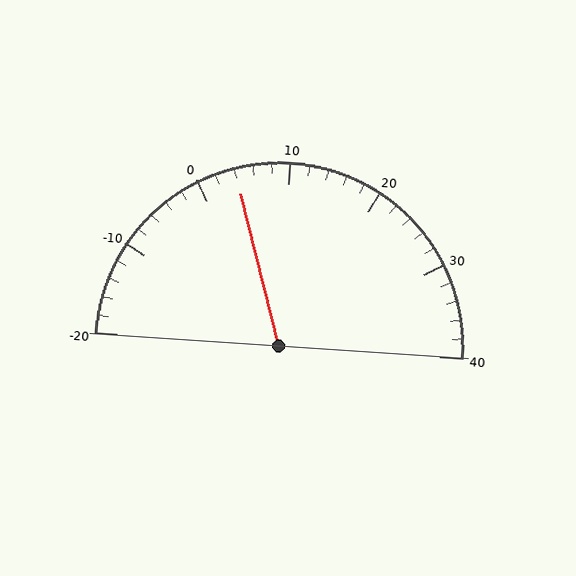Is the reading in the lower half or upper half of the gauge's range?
The reading is in the lower half of the range (-20 to 40).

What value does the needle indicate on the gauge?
The needle indicates approximately 4.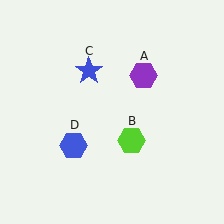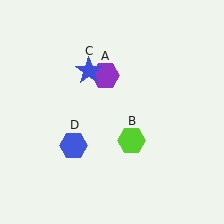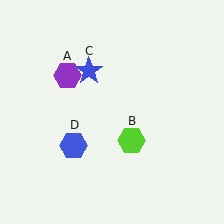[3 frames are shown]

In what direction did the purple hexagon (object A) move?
The purple hexagon (object A) moved left.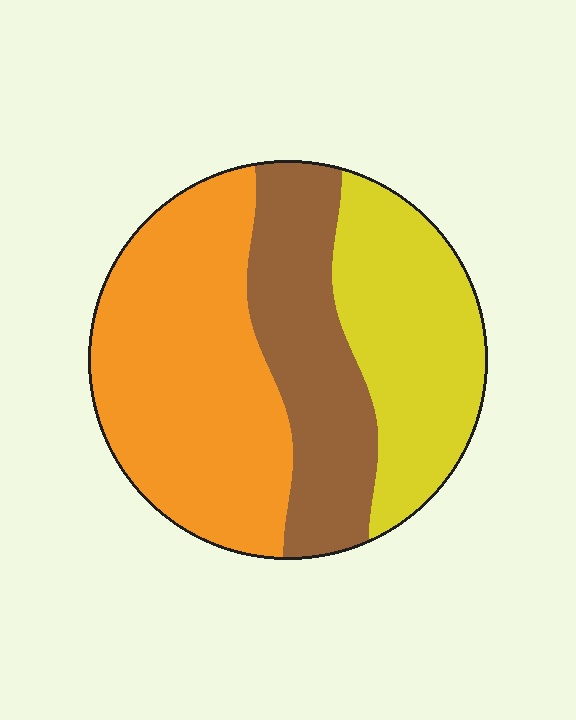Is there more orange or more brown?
Orange.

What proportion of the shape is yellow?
Yellow covers about 30% of the shape.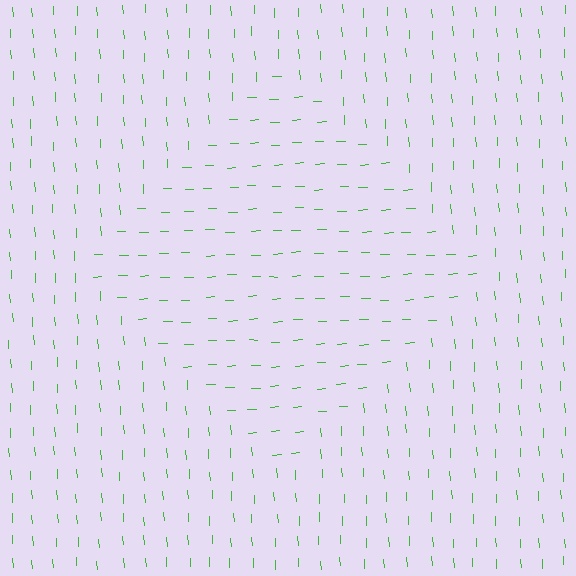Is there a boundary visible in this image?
Yes, there is a texture boundary formed by a change in line orientation.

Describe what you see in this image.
The image is filled with small green line segments. A diamond region in the image has lines oriented differently from the surrounding lines, creating a visible texture boundary.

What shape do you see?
I see a diamond.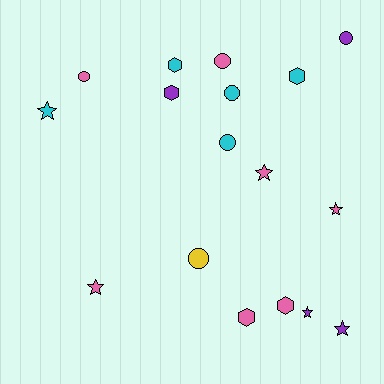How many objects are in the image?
There are 17 objects.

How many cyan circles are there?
There are 2 cyan circles.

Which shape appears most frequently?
Circle, with 6 objects.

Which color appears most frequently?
Pink, with 7 objects.